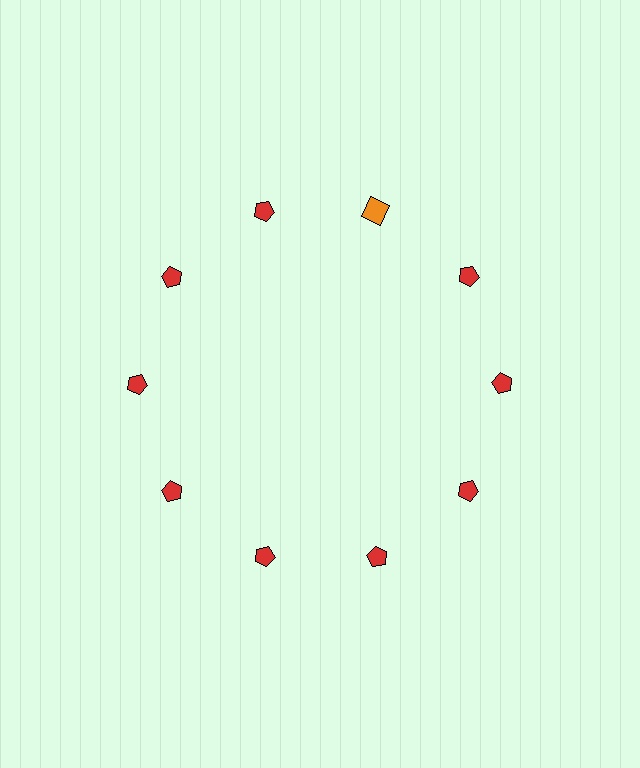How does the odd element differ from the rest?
It differs in both color (orange instead of red) and shape (square instead of pentagon).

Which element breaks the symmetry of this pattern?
The orange square at roughly the 1 o'clock position breaks the symmetry. All other shapes are red pentagons.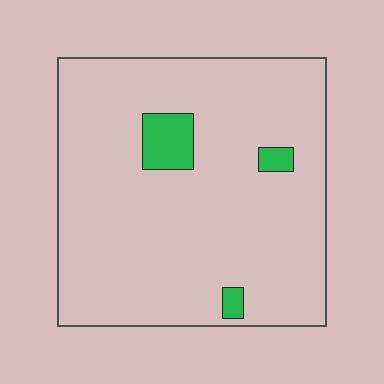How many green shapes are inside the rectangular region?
3.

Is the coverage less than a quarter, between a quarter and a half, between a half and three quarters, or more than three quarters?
Less than a quarter.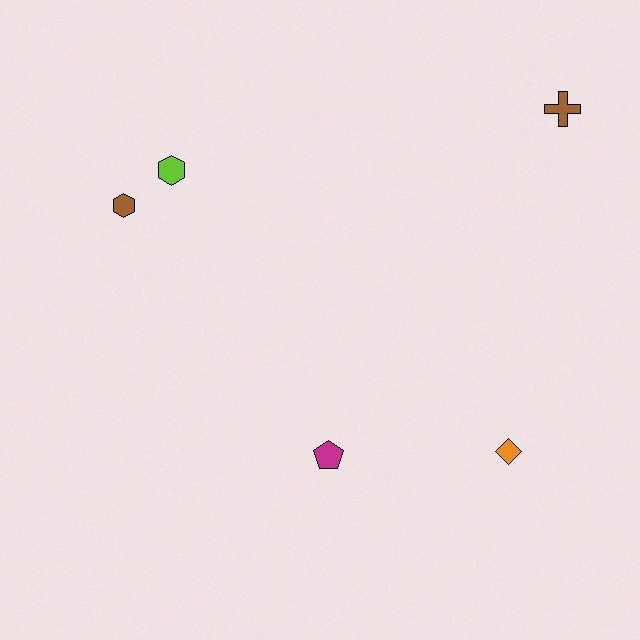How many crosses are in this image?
There is 1 cross.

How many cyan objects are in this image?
There are no cyan objects.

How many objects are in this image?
There are 5 objects.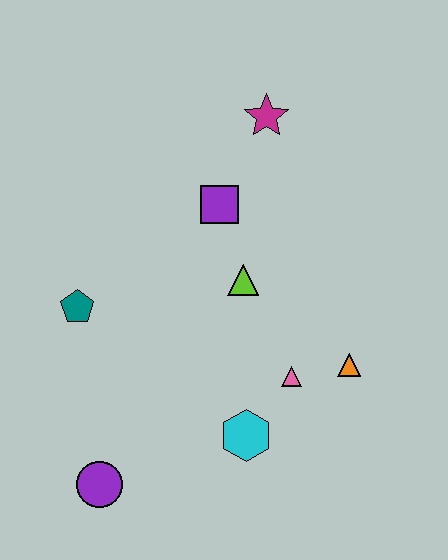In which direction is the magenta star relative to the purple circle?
The magenta star is above the purple circle.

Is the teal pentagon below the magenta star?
Yes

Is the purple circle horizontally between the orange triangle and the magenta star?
No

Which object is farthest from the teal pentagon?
The orange triangle is farthest from the teal pentagon.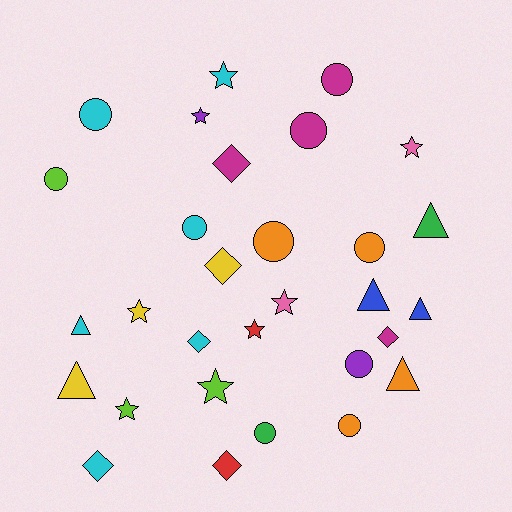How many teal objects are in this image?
There are no teal objects.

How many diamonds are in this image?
There are 6 diamonds.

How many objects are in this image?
There are 30 objects.